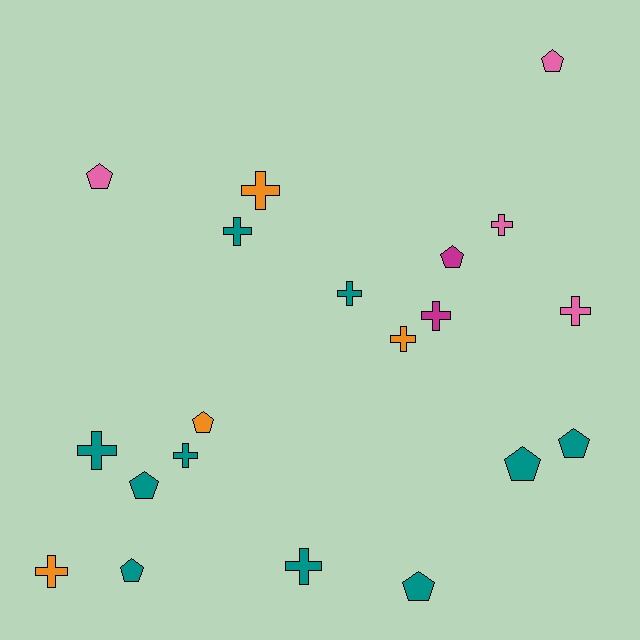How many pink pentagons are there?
There are 2 pink pentagons.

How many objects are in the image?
There are 20 objects.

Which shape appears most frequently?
Cross, with 11 objects.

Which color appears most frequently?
Teal, with 10 objects.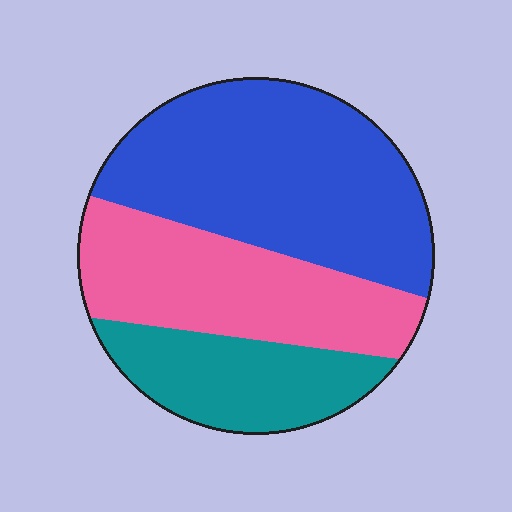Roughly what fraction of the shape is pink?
Pink takes up about one third (1/3) of the shape.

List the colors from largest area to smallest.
From largest to smallest: blue, pink, teal.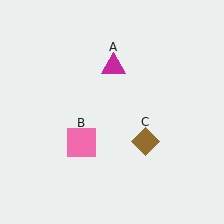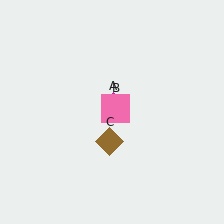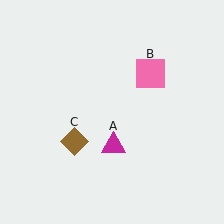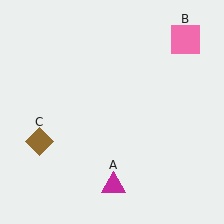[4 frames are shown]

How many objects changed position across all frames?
3 objects changed position: magenta triangle (object A), pink square (object B), brown diamond (object C).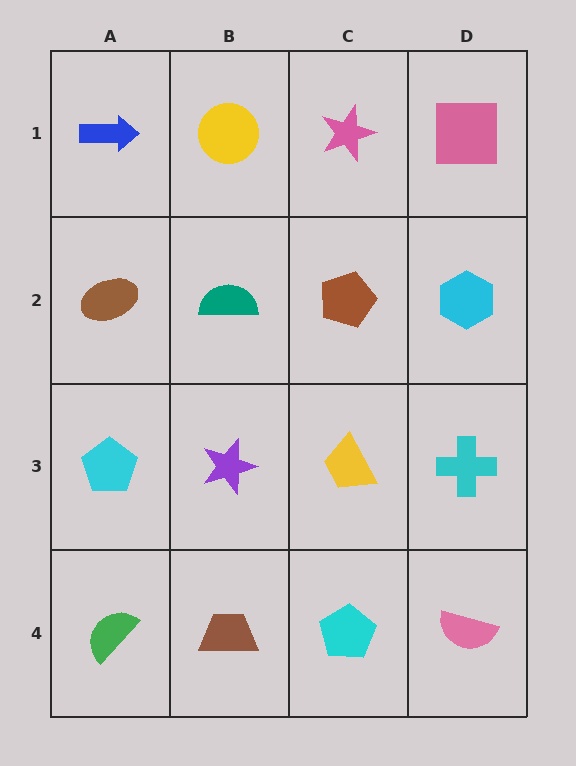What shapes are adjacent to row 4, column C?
A yellow trapezoid (row 3, column C), a brown trapezoid (row 4, column B), a pink semicircle (row 4, column D).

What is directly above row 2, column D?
A pink square.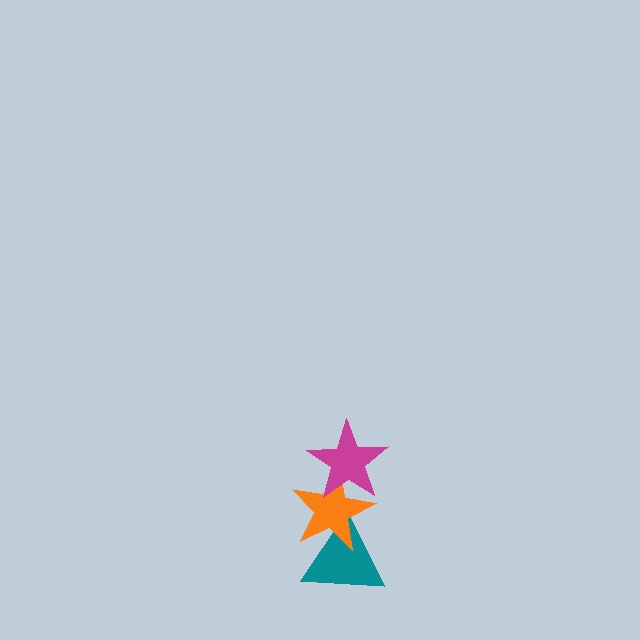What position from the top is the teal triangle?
The teal triangle is 3rd from the top.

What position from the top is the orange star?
The orange star is 2nd from the top.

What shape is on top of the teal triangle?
The orange star is on top of the teal triangle.